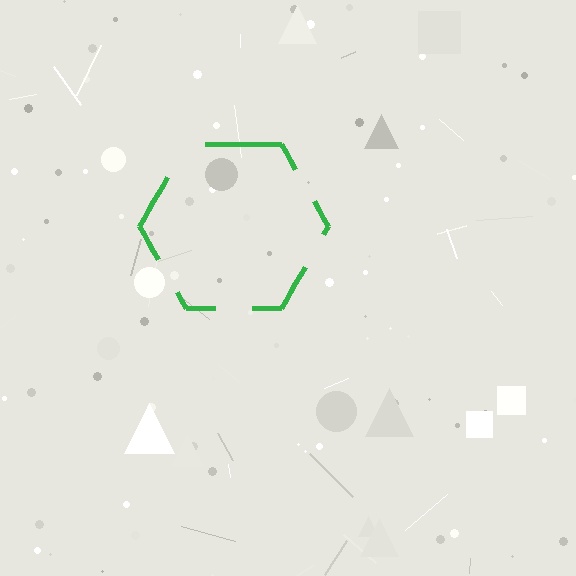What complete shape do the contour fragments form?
The contour fragments form a hexagon.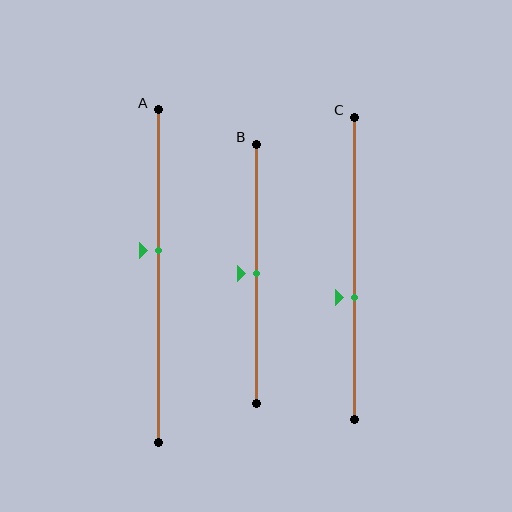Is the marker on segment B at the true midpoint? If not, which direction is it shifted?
Yes, the marker on segment B is at the true midpoint.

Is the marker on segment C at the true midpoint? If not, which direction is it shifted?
No, the marker on segment C is shifted downward by about 10% of the segment length.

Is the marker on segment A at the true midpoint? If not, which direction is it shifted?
No, the marker on segment A is shifted upward by about 8% of the segment length.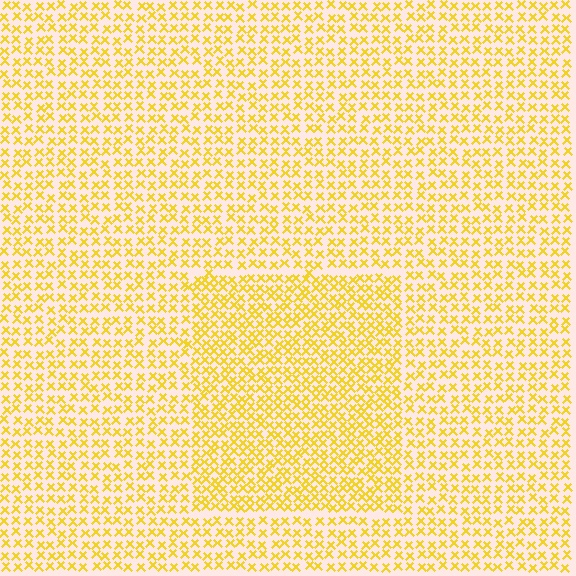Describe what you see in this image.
The image contains small yellow elements arranged at two different densities. A rectangle-shaped region is visible where the elements are more densely packed than the surrounding area.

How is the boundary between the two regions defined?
The boundary is defined by a change in element density (approximately 1.5x ratio). All elements are the same color, size, and shape.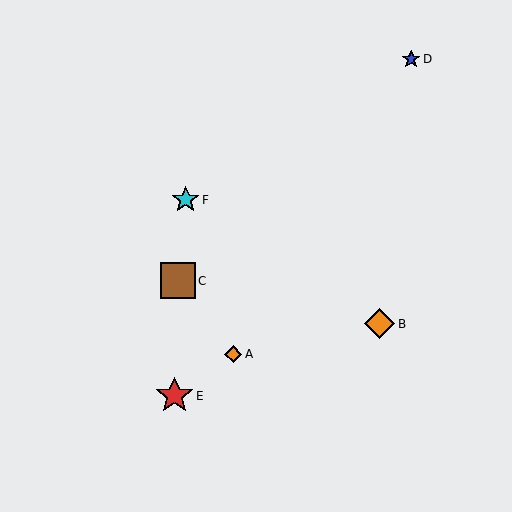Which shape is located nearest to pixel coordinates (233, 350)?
The orange diamond (labeled A) at (233, 354) is nearest to that location.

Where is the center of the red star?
The center of the red star is at (174, 396).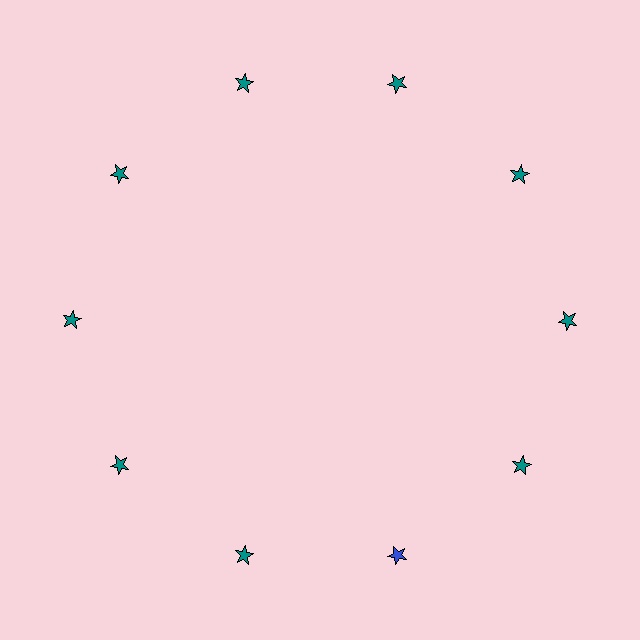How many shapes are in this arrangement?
There are 10 shapes arranged in a ring pattern.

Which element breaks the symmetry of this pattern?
The blue star at roughly the 5 o'clock position breaks the symmetry. All other shapes are teal stars.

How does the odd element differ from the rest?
It has a different color: blue instead of teal.